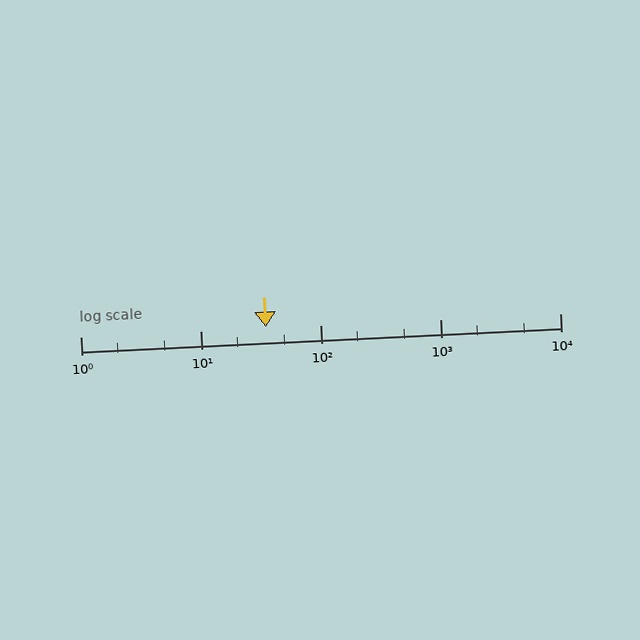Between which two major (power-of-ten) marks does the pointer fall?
The pointer is between 10 and 100.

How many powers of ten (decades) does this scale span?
The scale spans 4 decades, from 1 to 10000.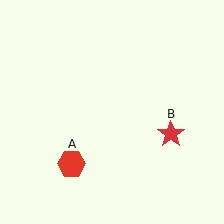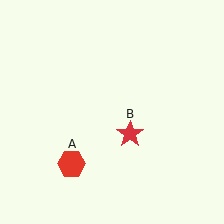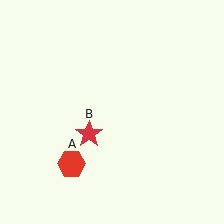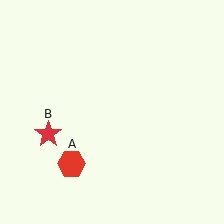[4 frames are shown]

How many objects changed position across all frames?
1 object changed position: red star (object B).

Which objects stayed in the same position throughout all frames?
Red hexagon (object A) remained stationary.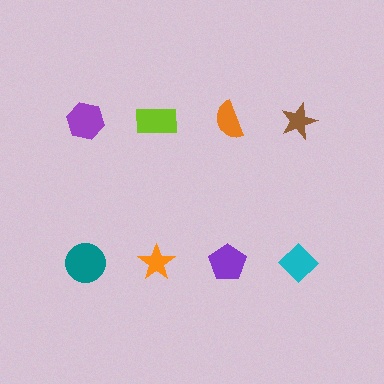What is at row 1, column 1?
A purple hexagon.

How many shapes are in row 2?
4 shapes.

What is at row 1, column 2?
A lime rectangle.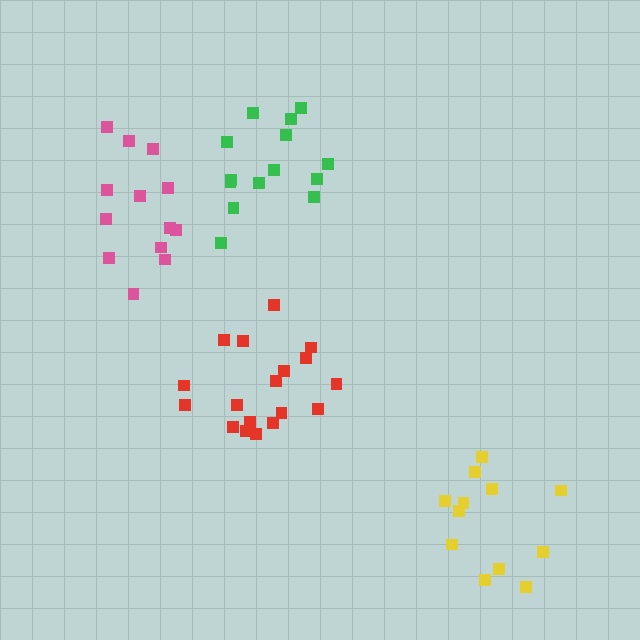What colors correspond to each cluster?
The clusters are colored: green, yellow, pink, red.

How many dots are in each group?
Group 1: 14 dots, Group 2: 12 dots, Group 3: 13 dots, Group 4: 18 dots (57 total).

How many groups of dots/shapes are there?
There are 4 groups.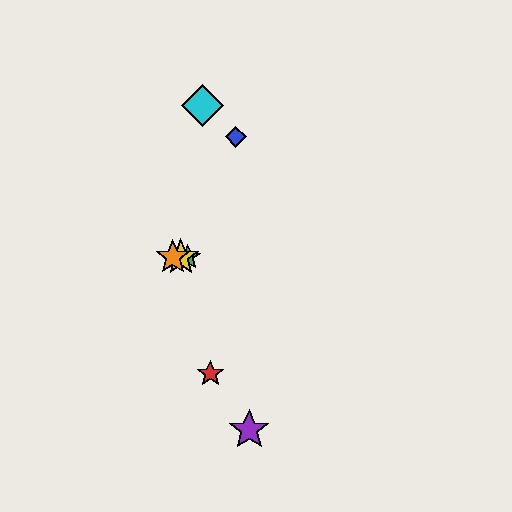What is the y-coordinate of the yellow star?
The yellow star is at y≈257.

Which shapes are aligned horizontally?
The green star, the yellow star, the orange star are aligned horizontally.